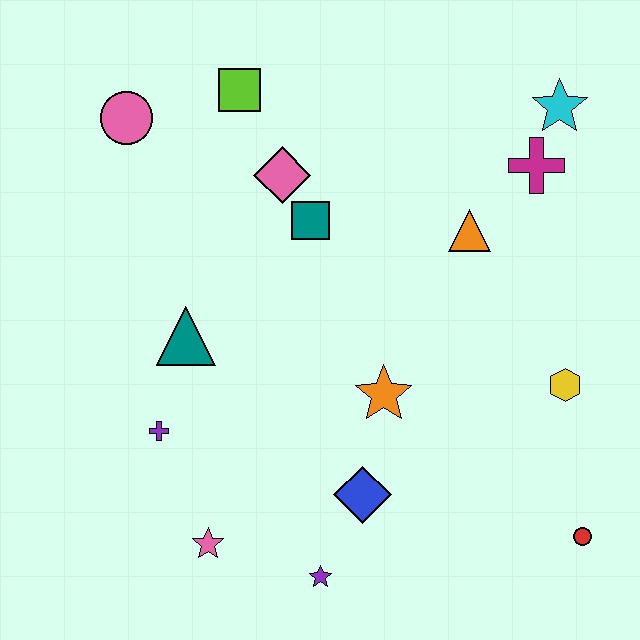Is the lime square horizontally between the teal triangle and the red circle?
Yes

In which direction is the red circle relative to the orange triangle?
The red circle is below the orange triangle.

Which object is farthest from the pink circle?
The red circle is farthest from the pink circle.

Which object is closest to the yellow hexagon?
The red circle is closest to the yellow hexagon.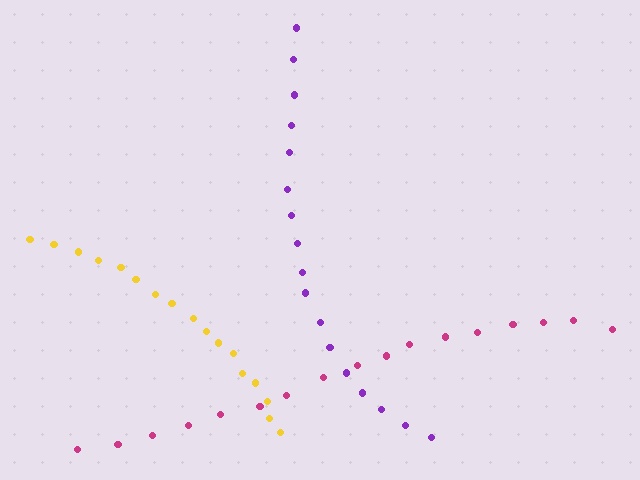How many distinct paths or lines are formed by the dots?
There are 3 distinct paths.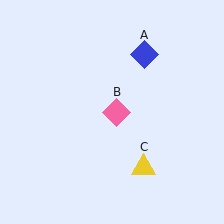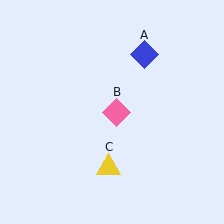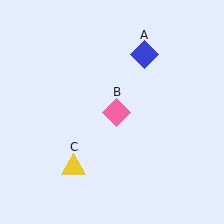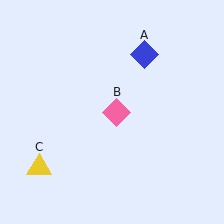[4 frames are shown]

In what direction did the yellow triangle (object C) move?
The yellow triangle (object C) moved left.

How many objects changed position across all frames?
1 object changed position: yellow triangle (object C).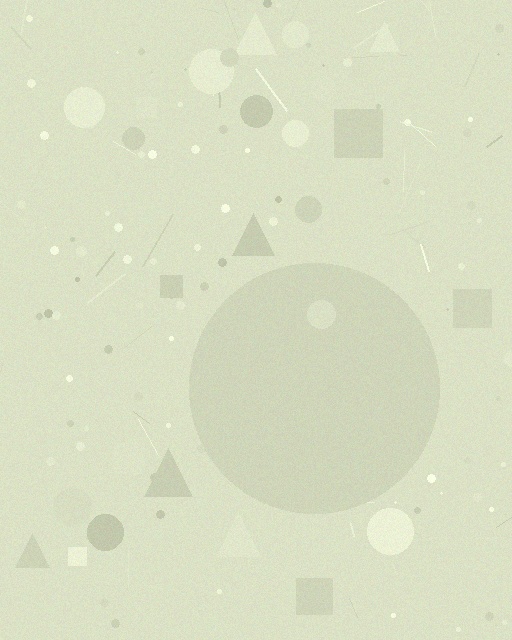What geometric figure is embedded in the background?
A circle is embedded in the background.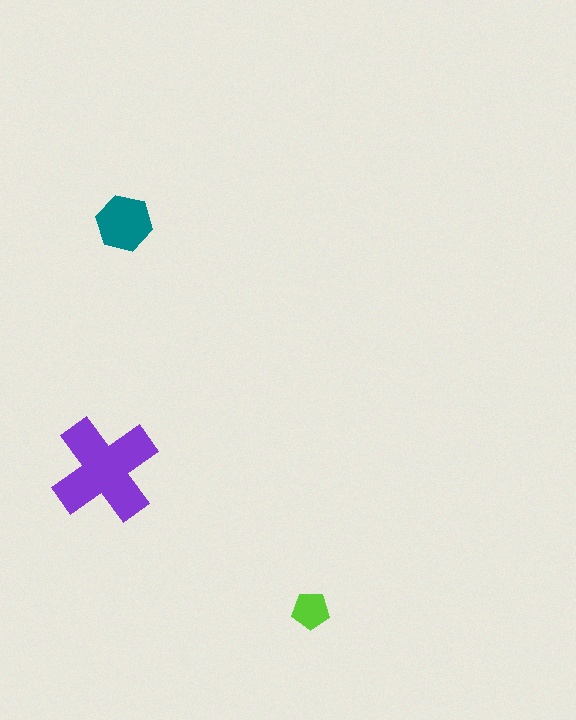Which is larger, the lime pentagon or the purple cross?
The purple cross.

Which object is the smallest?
The lime pentagon.